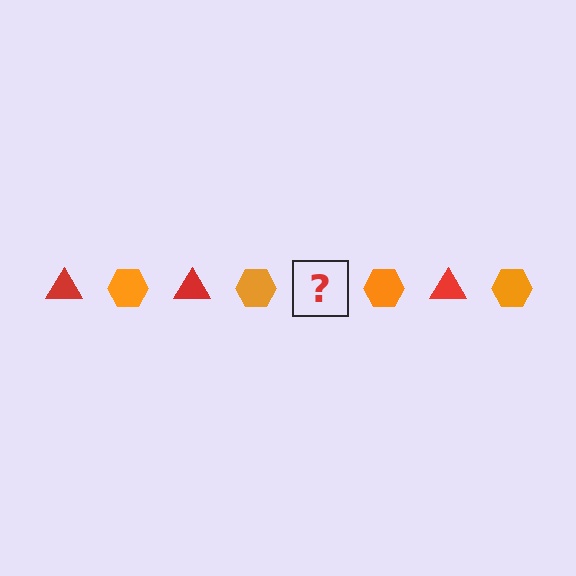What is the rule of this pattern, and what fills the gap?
The rule is that the pattern alternates between red triangle and orange hexagon. The gap should be filled with a red triangle.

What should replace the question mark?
The question mark should be replaced with a red triangle.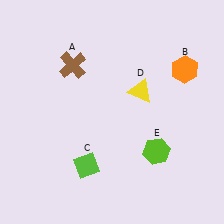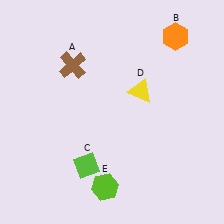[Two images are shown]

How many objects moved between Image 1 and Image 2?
2 objects moved between the two images.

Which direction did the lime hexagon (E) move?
The lime hexagon (E) moved left.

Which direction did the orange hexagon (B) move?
The orange hexagon (B) moved up.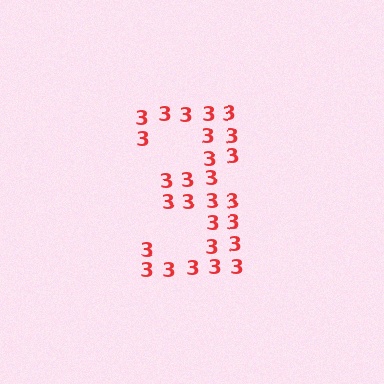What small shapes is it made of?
It is made of small digit 3's.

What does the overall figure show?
The overall figure shows the digit 3.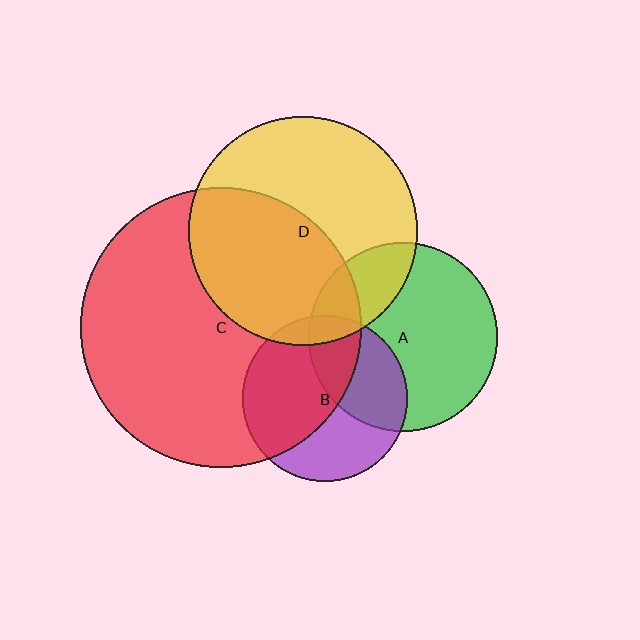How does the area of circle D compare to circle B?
Approximately 1.9 times.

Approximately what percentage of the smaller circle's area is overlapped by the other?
Approximately 25%.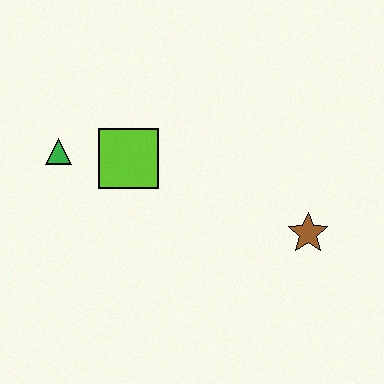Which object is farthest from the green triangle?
The brown star is farthest from the green triangle.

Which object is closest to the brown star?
The lime square is closest to the brown star.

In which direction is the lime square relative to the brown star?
The lime square is to the left of the brown star.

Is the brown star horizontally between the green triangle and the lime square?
No